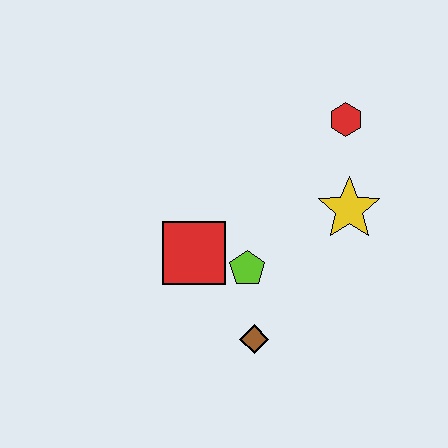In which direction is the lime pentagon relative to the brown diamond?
The lime pentagon is above the brown diamond.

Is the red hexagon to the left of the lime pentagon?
No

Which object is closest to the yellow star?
The red hexagon is closest to the yellow star.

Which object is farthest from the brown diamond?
The red hexagon is farthest from the brown diamond.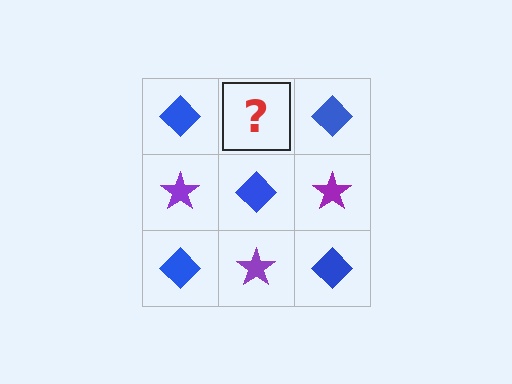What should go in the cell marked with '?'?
The missing cell should contain a purple star.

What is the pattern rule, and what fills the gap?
The rule is that it alternates blue diamond and purple star in a checkerboard pattern. The gap should be filled with a purple star.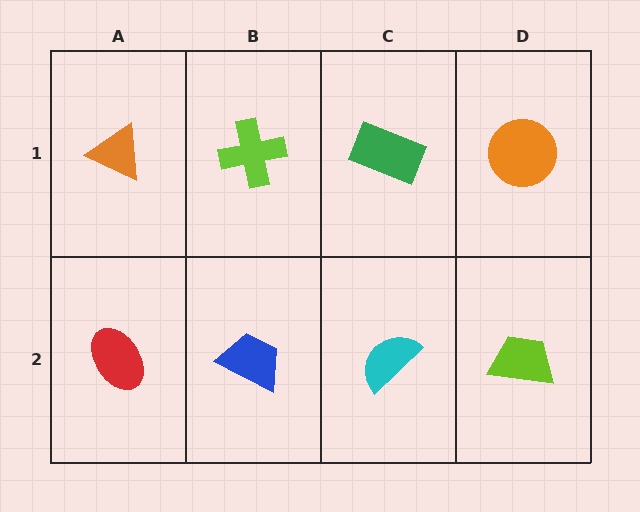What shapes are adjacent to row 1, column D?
A lime trapezoid (row 2, column D), a green rectangle (row 1, column C).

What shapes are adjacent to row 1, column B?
A blue trapezoid (row 2, column B), an orange triangle (row 1, column A), a green rectangle (row 1, column C).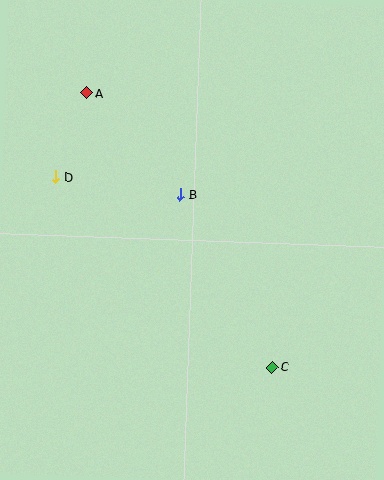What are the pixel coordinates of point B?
Point B is at (180, 194).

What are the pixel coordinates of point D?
Point D is at (56, 177).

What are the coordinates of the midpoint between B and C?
The midpoint between B and C is at (226, 281).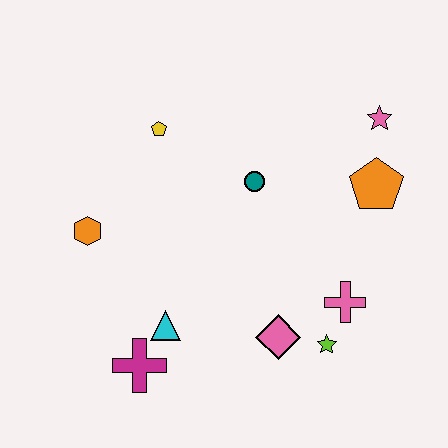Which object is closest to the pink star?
The orange pentagon is closest to the pink star.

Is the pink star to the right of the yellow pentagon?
Yes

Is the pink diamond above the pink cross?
No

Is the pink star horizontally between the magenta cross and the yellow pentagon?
No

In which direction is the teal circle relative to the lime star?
The teal circle is above the lime star.